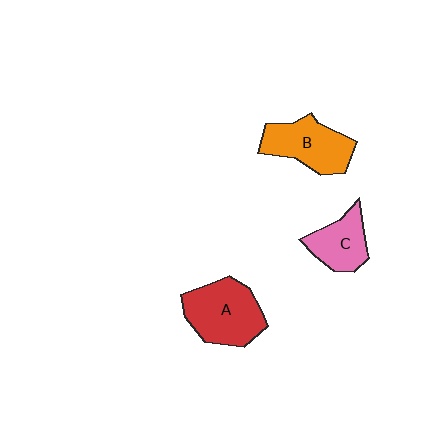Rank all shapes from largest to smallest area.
From largest to smallest: A (red), B (orange), C (pink).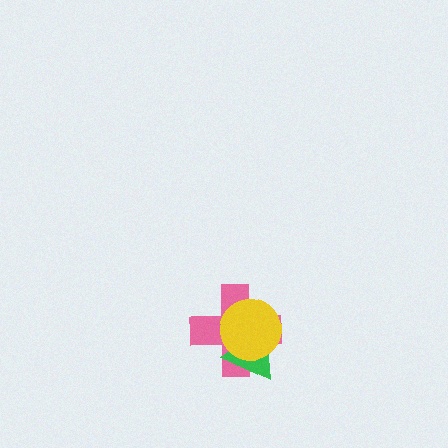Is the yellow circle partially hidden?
No, no other shape covers it.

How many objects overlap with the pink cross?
2 objects overlap with the pink cross.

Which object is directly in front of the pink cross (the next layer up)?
The green triangle is directly in front of the pink cross.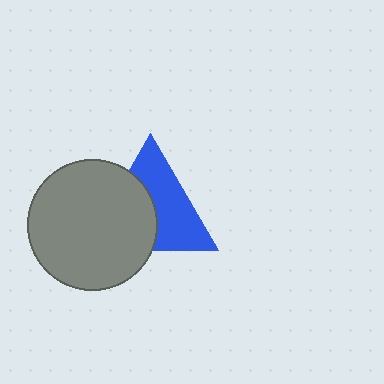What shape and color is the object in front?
The object in front is a gray circle.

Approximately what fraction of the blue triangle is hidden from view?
Roughly 46% of the blue triangle is hidden behind the gray circle.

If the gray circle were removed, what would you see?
You would see the complete blue triangle.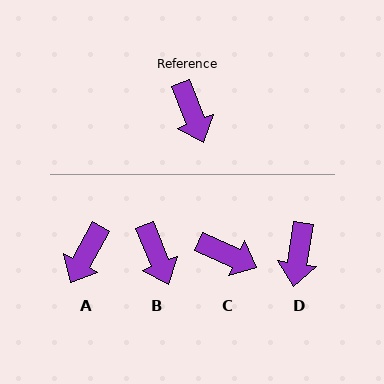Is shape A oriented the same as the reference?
No, it is off by about 50 degrees.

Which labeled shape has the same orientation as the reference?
B.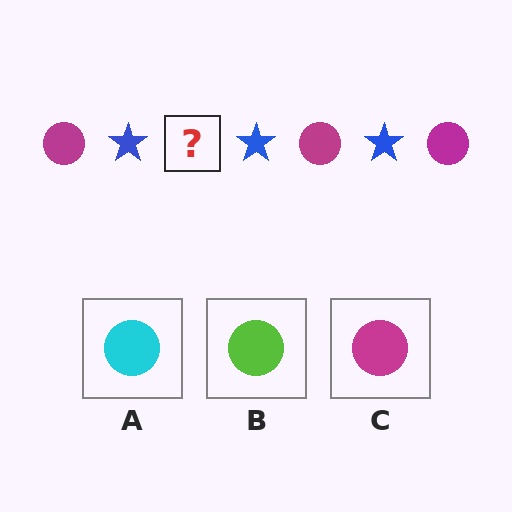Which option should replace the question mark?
Option C.